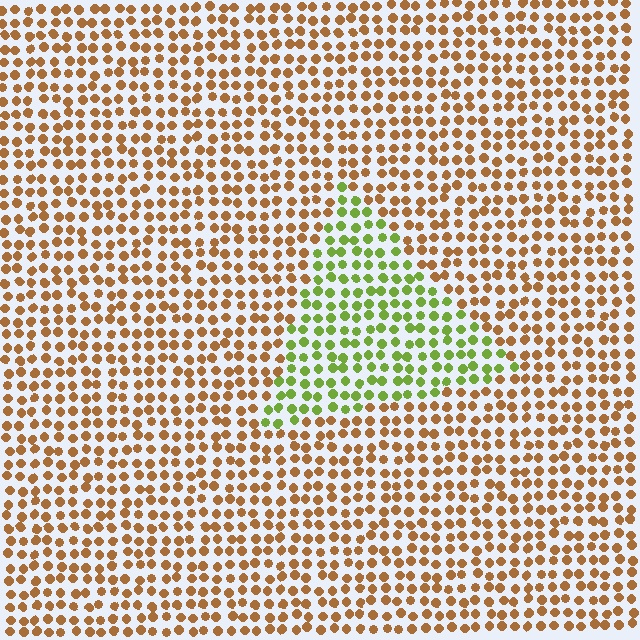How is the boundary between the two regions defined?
The boundary is defined purely by a slight shift in hue (about 62 degrees). Spacing, size, and orientation are identical on both sides.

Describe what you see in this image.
The image is filled with small brown elements in a uniform arrangement. A triangle-shaped region is visible where the elements are tinted to a slightly different hue, forming a subtle color boundary.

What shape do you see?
I see a triangle.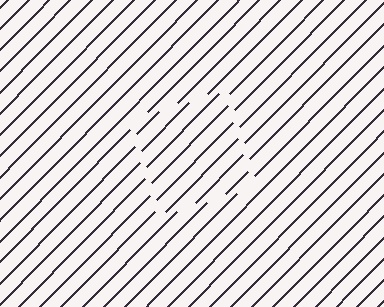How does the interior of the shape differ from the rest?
The interior of the shape contains the same grating, shifted by half a period — the contour is defined by the phase discontinuity where line-ends from the inner and outer gratings abut.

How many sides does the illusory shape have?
4 sides — the line-ends trace a square.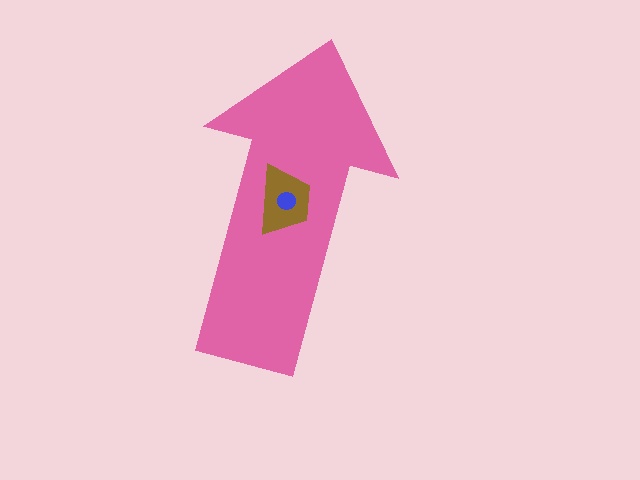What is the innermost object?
The blue circle.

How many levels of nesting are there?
3.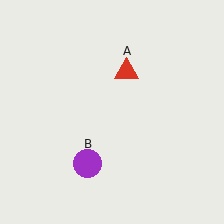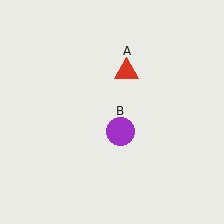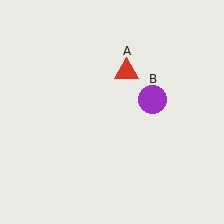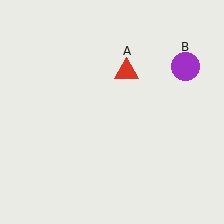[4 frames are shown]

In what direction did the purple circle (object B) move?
The purple circle (object B) moved up and to the right.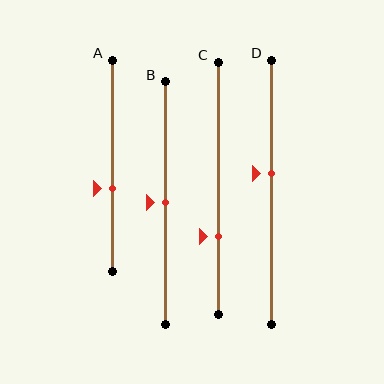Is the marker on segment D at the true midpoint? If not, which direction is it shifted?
No, the marker on segment D is shifted upward by about 7% of the segment length.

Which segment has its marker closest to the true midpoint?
Segment B has its marker closest to the true midpoint.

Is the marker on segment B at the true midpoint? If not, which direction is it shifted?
Yes, the marker on segment B is at the true midpoint.